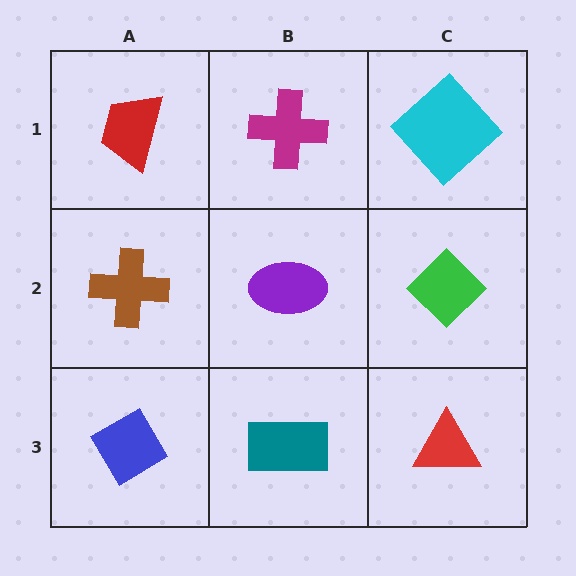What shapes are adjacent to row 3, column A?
A brown cross (row 2, column A), a teal rectangle (row 3, column B).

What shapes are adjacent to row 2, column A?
A red trapezoid (row 1, column A), a blue diamond (row 3, column A), a purple ellipse (row 2, column B).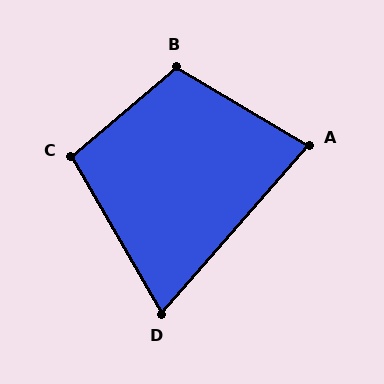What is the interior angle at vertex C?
Approximately 101 degrees (obtuse).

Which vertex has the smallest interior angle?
D, at approximately 71 degrees.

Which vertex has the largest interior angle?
B, at approximately 109 degrees.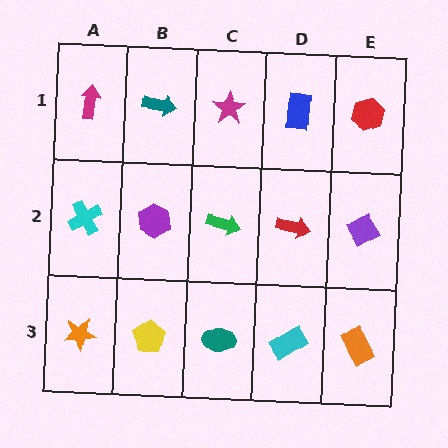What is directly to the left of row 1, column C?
A teal arrow.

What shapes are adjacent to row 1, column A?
A cyan cross (row 2, column A), a teal arrow (row 1, column B).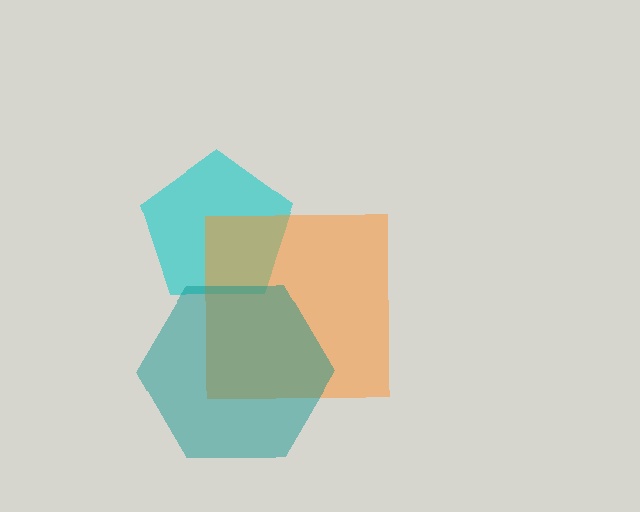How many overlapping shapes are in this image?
There are 3 overlapping shapes in the image.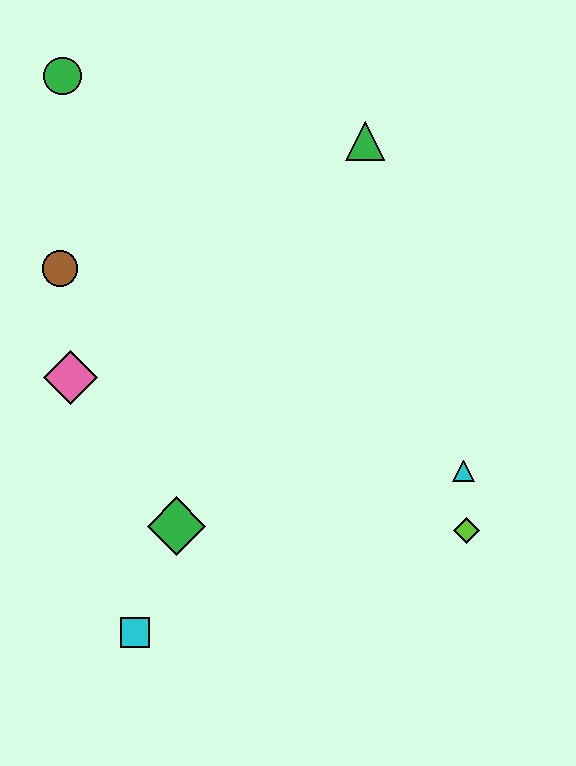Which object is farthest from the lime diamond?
The green circle is farthest from the lime diamond.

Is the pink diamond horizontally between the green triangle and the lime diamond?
No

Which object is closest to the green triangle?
The green circle is closest to the green triangle.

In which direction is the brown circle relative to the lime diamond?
The brown circle is to the left of the lime diamond.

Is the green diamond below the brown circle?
Yes